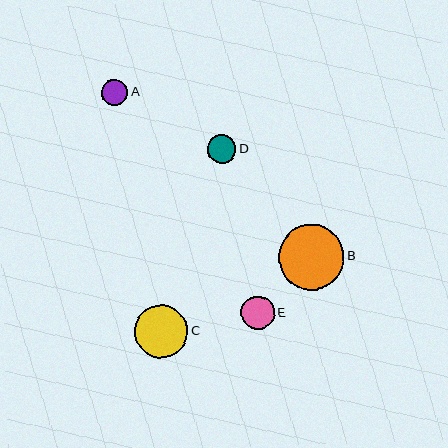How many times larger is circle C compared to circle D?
Circle C is approximately 1.9 times the size of circle D.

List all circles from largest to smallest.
From largest to smallest: B, C, E, D, A.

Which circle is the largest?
Circle B is the largest with a size of approximately 66 pixels.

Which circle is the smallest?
Circle A is the smallest with a size of approximately 26 pixels.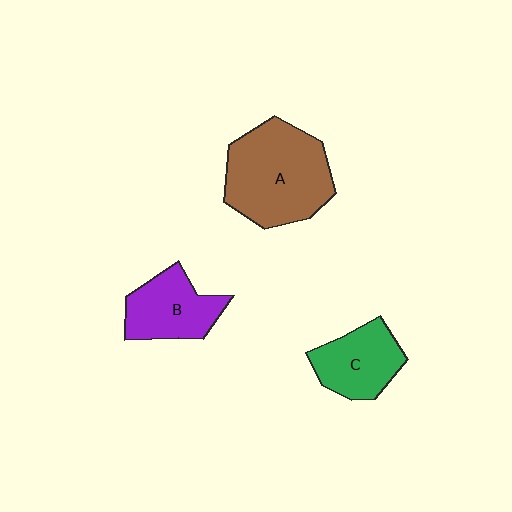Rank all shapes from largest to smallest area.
From largest to smallest: A (brown), B (purple), C (green).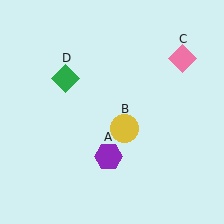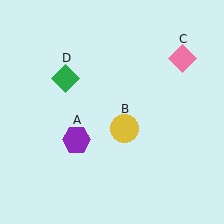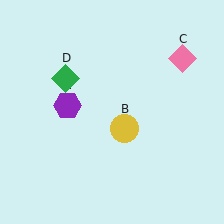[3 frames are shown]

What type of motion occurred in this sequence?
The purple hexagon (object A) rotated clockwise around the center of the scene.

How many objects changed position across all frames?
1 object changed position: purple hexagon (object A).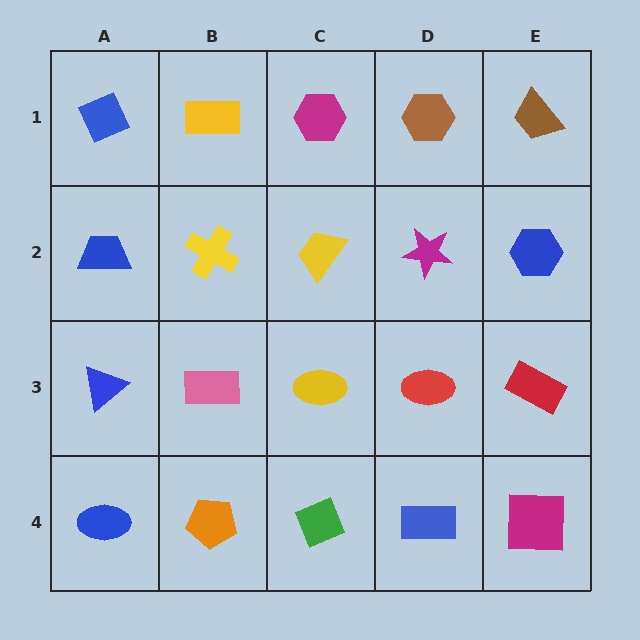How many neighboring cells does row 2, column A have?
3.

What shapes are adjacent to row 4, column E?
A red rectangle (row 3, column E), a blue rectangle (row 4, column D).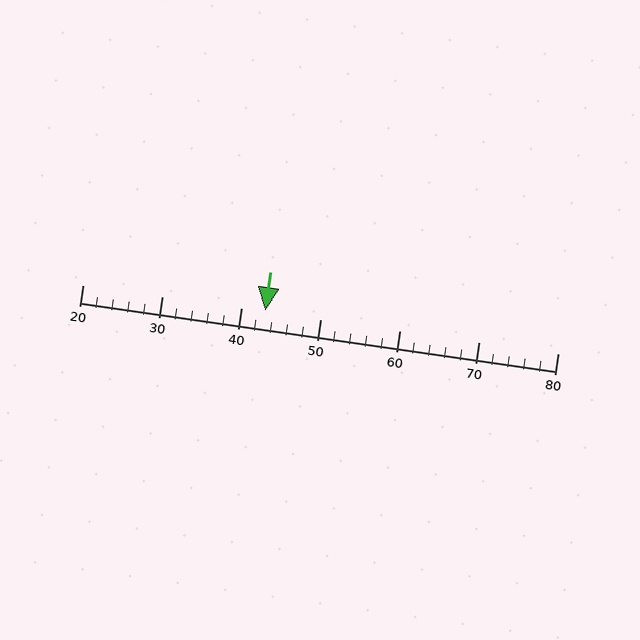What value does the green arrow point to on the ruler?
The green arrow points to approximately 43.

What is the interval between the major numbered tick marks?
The major tick marks are spaced 10 units apart.